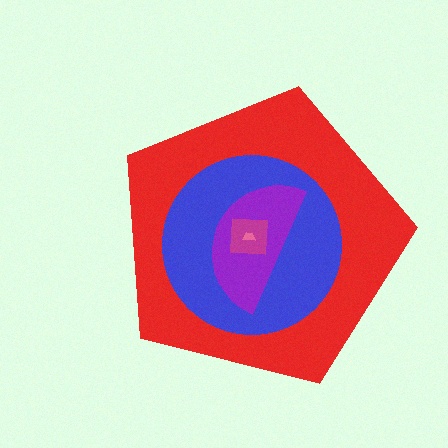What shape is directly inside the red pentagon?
The blue circle.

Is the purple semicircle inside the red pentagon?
Yes.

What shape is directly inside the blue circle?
The purple semicircle.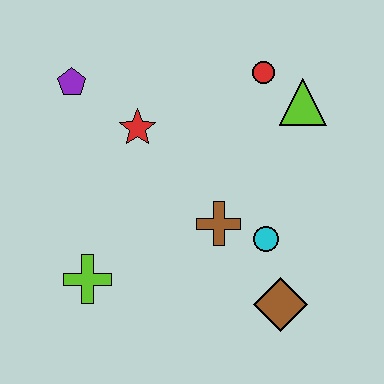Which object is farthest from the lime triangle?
The lime cross is farthest from the lime triangle.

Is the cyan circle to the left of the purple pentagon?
No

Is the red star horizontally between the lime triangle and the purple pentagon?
Yes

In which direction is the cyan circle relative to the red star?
The cyan circle is to the right of the red star.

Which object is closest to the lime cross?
The brown cross is closest to the lime cross.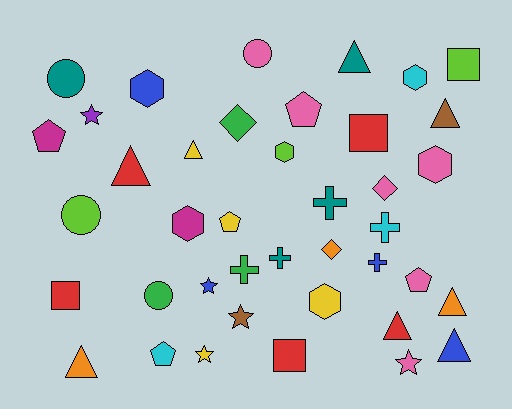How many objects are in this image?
There are 40 objects.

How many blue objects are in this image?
There are 4 blue objects.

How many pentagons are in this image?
There are 5 pentagons.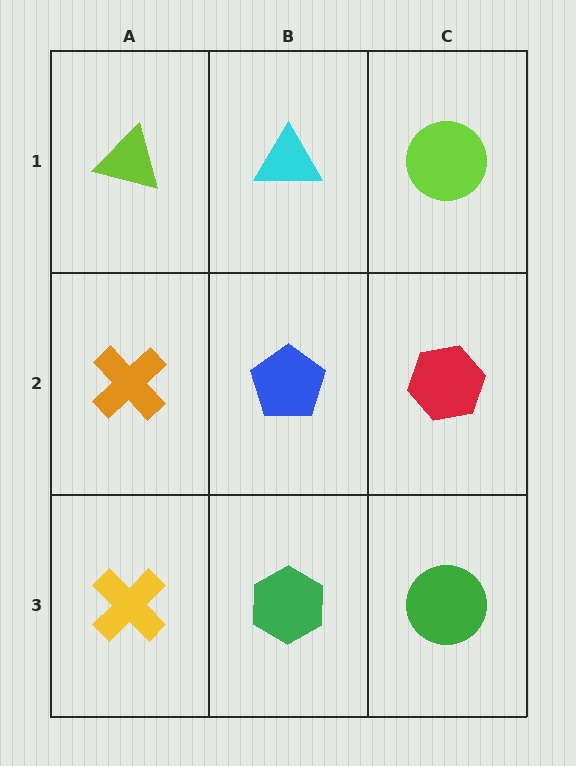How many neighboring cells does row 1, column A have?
2.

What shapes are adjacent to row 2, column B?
A cyan triangle (row 1, column B), a green hexagon (row 3, column B), an orange cross (row 2, column A), a red hexagon (row 2, column C).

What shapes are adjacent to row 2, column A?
A lime triangle (row 1, column A), a yellow cross (row 3, column A), a blue pentagon (row 2, column B).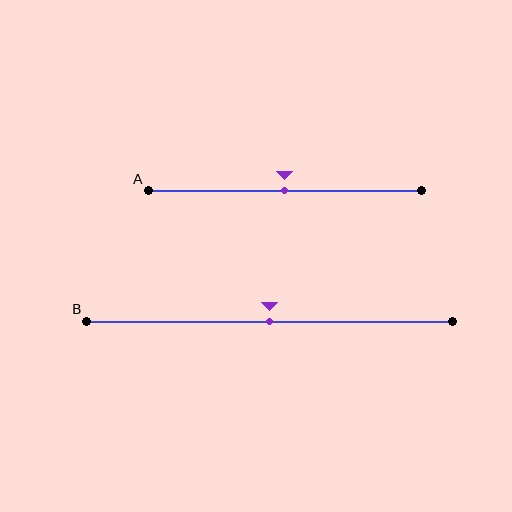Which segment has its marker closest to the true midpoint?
Segment A has its marker closest to the true midpoint.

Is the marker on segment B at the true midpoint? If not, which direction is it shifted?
Yes, the marker on segment B is at the true midpoint.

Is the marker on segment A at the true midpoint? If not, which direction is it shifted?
Yes, the marker on segment A is at the true midpoint.